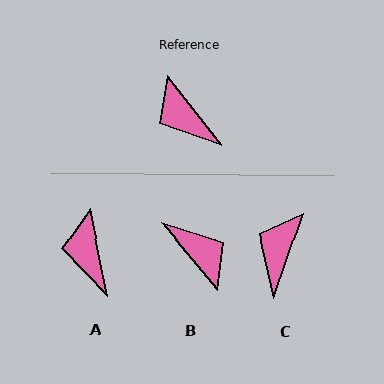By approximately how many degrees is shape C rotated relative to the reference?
Approximately 57 degrees clockwise.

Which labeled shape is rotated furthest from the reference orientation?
B, about 179 degrees away.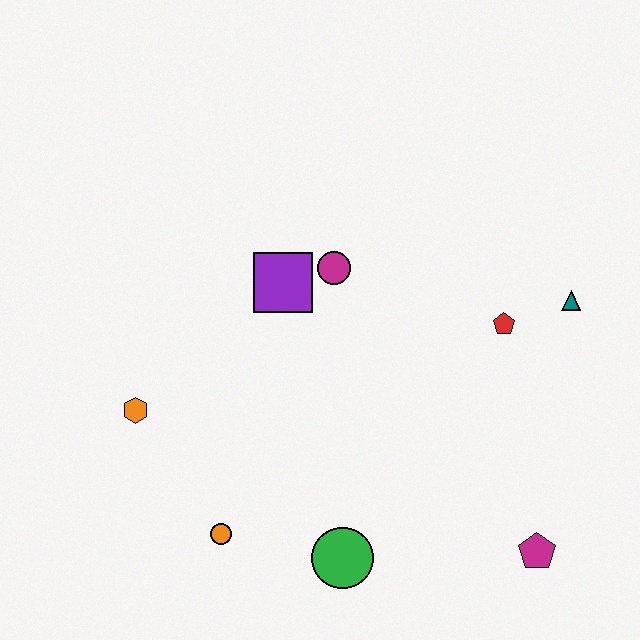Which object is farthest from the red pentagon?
The orange hexagon is farthest from the red pentagon.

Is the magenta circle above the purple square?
Yes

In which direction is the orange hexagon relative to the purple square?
The orange hexagon is to the left of the purple square.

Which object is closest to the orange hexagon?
The orange circle is closest to the orange hexagon.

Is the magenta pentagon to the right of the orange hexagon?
Yes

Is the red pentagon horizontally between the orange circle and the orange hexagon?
No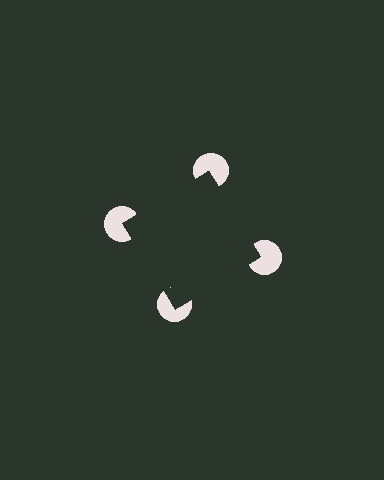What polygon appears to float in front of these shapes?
An illusory square — its edges are inferred from the aligned wedge cuts in the pac-man discs, not physically drawn.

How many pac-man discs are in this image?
There are 4 — one at each vertex of the illusory square.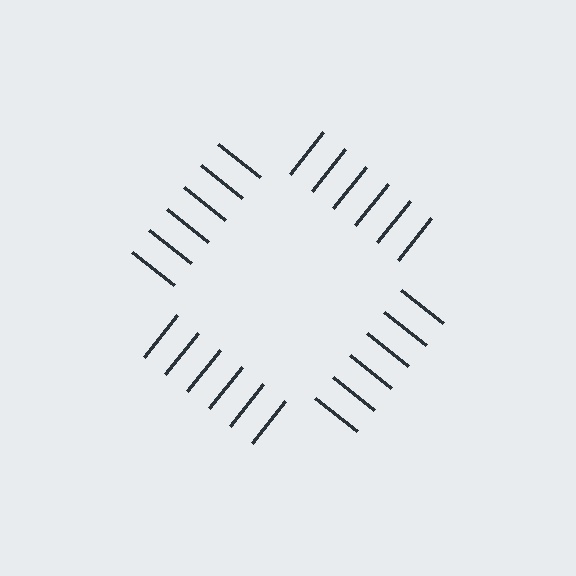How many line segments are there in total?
24 — 6 along each of the 4 edges.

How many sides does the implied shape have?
4 sides — the line-ends trace a square.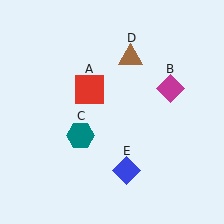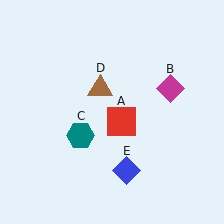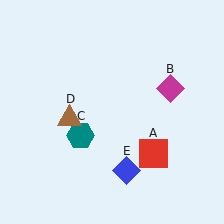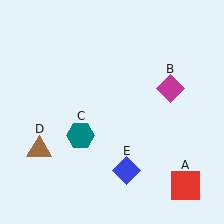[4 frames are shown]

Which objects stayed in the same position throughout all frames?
Magenta diamond (object B) and teal hexagon (object C) and blue diamond (object E) remained stationary.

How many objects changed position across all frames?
2 objects changed position: red square (object A), brown triangle (object D).